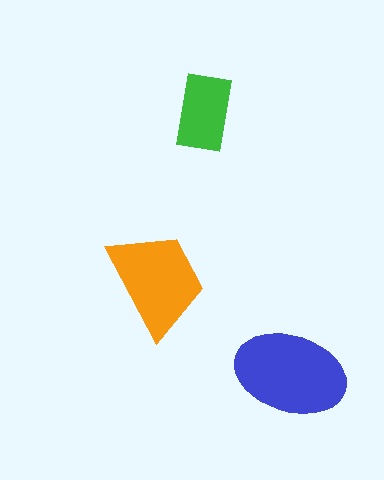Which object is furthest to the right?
The blue ellipse is rightmost.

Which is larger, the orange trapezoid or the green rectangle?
The orange trapezoid.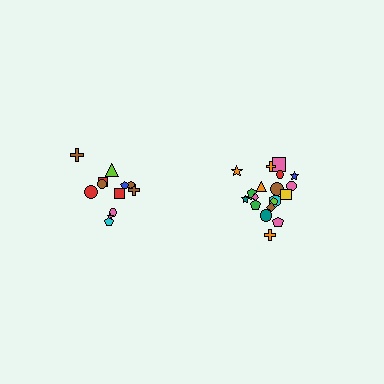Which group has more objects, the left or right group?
The right group.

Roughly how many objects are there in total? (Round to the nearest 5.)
Roughly 35 objects in total.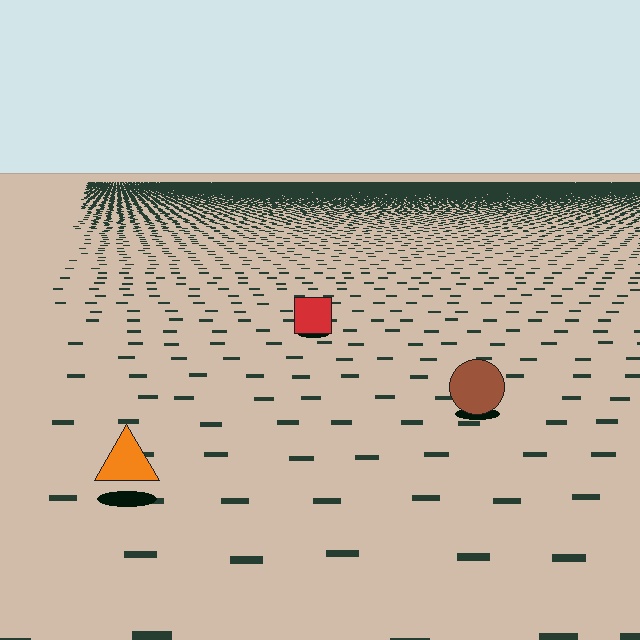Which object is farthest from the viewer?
The red square is farthest from the viewer. It appears smaller and the ground texture around it is denser.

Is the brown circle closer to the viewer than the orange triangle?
No. The orange triangle is closer — you can tell from the texture gradient: the ground texture is coarser near it.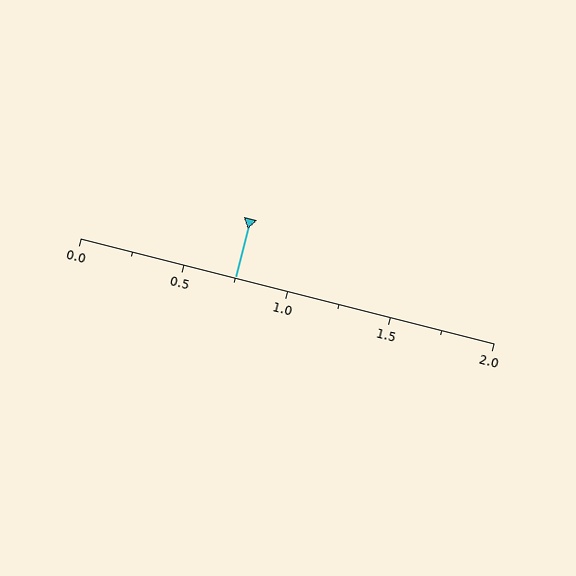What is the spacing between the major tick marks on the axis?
The major ticks are spaced 0.5 apart.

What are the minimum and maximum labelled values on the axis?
The axis runs from 0.0 to 2.0.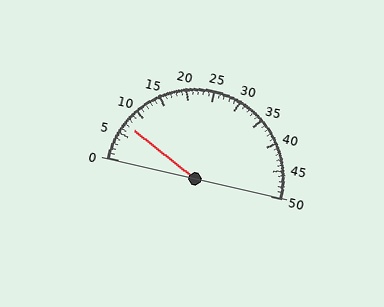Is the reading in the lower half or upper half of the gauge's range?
The reading is in the lower half of the range (0 to 50).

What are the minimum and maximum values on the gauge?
The gauge ranges from 0 to 50.